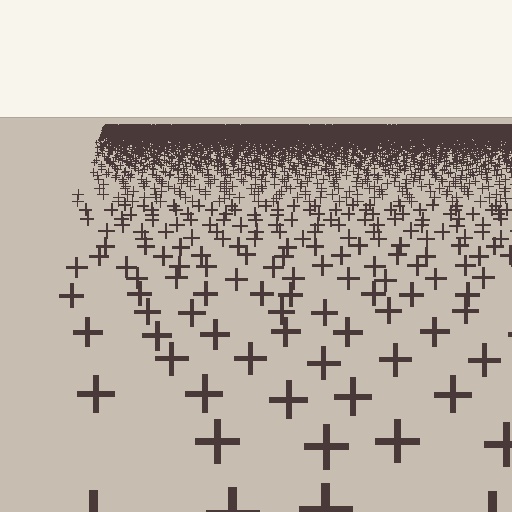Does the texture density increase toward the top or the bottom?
Density increases toward the top.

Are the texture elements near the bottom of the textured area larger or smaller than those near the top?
Larger. Near the bottom, elements are closer to the viewer and appear at a bigger on-screen size.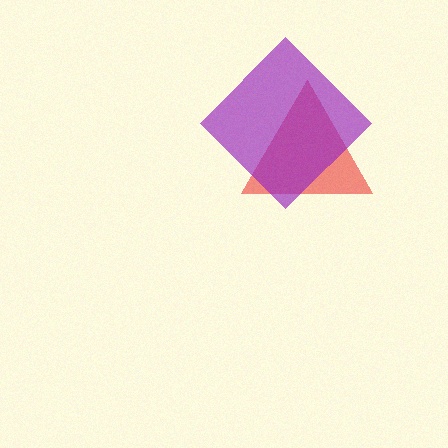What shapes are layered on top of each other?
The layered shapes are: a red triangle, a purple diamond.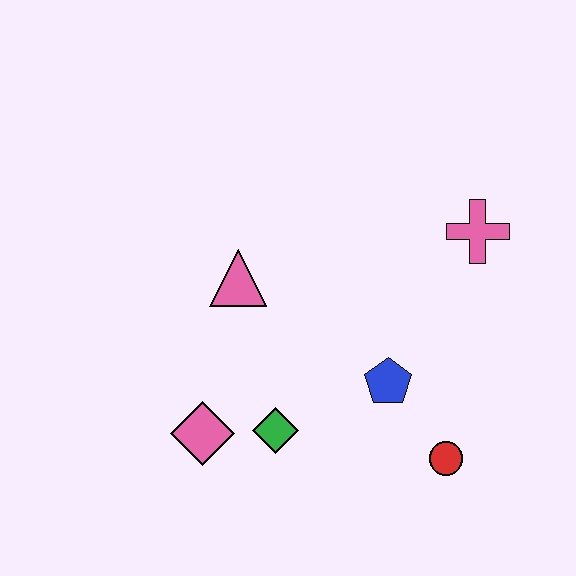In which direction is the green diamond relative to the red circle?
The green diamond is to the left of the red circle.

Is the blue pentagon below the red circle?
No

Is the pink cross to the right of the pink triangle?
Yes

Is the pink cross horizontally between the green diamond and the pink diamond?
No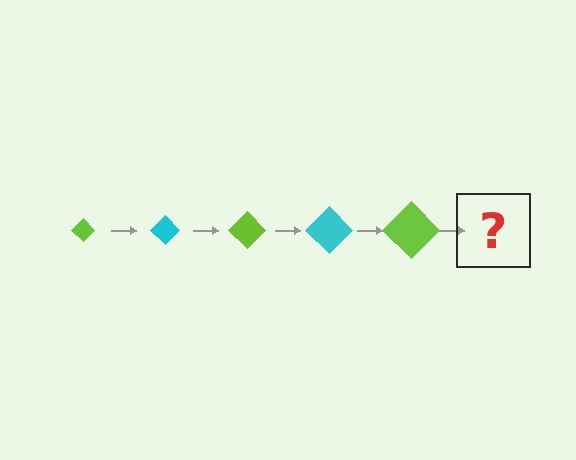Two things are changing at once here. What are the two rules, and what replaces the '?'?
The two rules are that the diamond grows larger each step and the color cycles through lime and cyan. The '?' should be a cyan diamond, larger than the previous one.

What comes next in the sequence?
The next element should be a cyan diamond, larger than the previous one.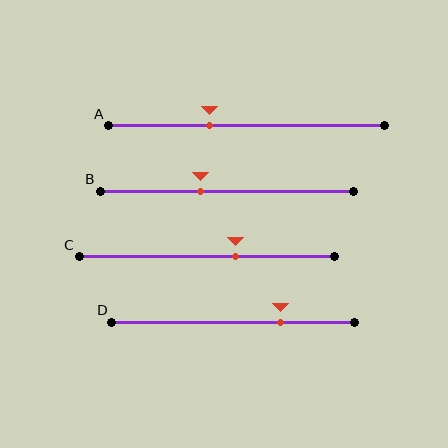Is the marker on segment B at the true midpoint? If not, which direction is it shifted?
No, the marker on segment B is shifted to the left by about 10% of the segment length.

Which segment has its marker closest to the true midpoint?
Segment B has its marker closest to the true midpoint.